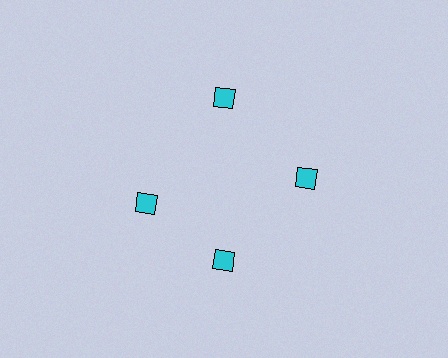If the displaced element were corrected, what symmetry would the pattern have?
It would have 4-fold rotational symmetry — the pattern would map onto itself every 90 degrees.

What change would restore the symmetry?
The symmetry would be restored by rotating it back into even spacing with its neighbors so that all 4 squares sit at equal angles and equal distance from the center.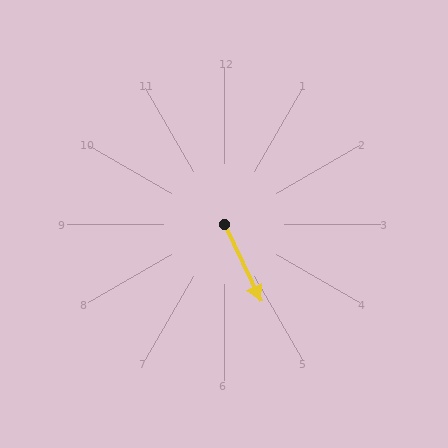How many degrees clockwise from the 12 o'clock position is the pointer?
Approximately 154 degrees.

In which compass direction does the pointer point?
Southeast.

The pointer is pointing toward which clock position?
Roughly 5 o'clock.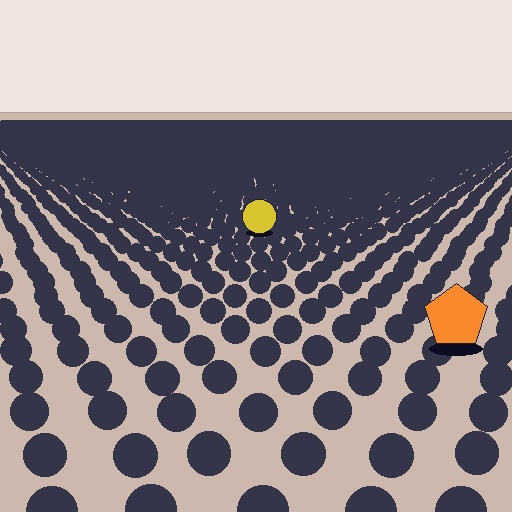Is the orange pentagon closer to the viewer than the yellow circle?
Yes. The orange pentagon is closer — you can tell from the texture gradient: the ground texture is coarser near it.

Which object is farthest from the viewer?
The yellow circle is farthest from the viewer. It appears smaller and the ground texture around it is denser.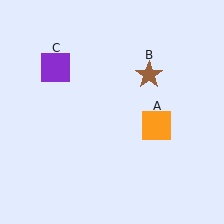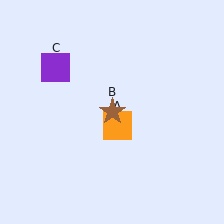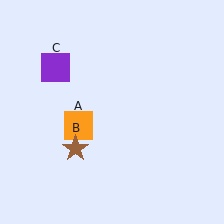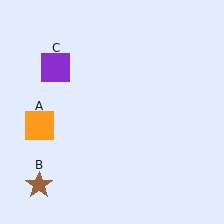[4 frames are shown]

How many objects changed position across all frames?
2 objects changed position: orange square (object A), brown star (object B).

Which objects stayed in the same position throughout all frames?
Purple square (object C) remained stationary.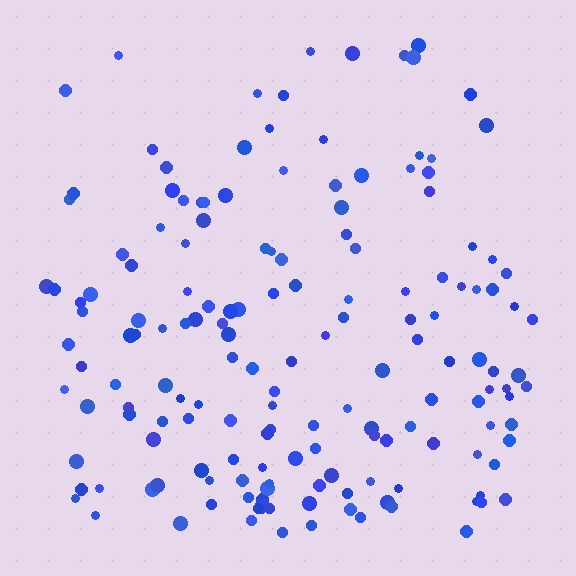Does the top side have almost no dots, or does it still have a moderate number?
Still a moderate number, just noticeably fewer than the bottom.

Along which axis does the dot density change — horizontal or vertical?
Vertical.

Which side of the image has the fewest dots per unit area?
The top.